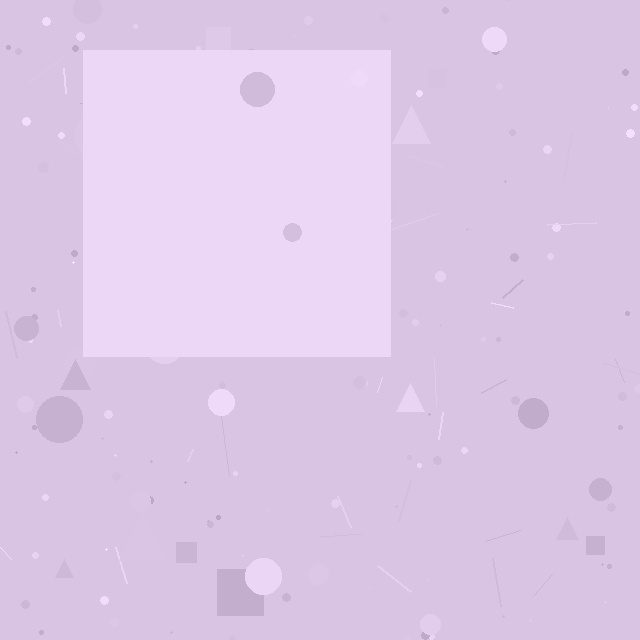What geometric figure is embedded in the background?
A square is embedded in the background.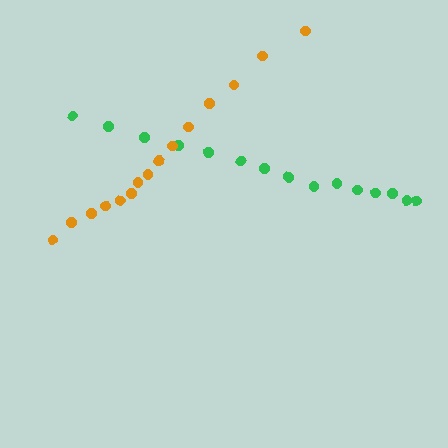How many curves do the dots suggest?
There are 2 distinct paths.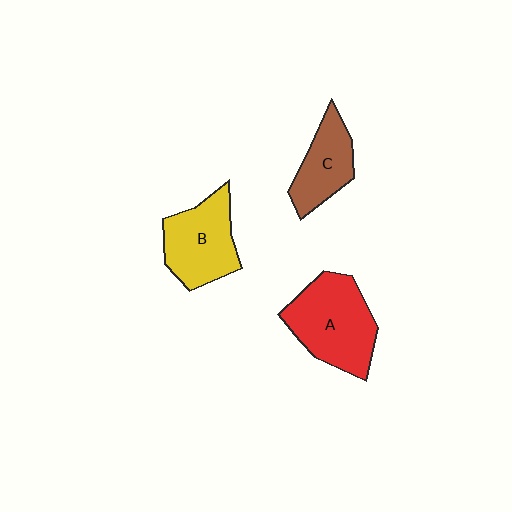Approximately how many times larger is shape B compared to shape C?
Approximately 1.3 times.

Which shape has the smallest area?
Shape C (brown).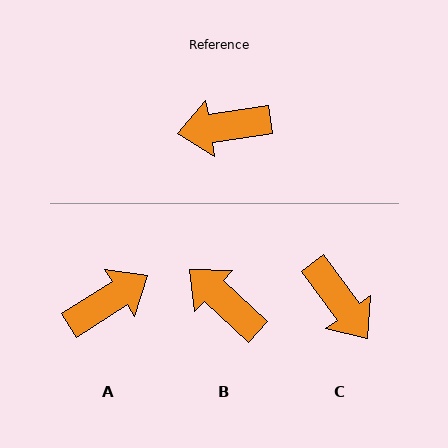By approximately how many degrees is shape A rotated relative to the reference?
Approximately 156 degrees clockwise.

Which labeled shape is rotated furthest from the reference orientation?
A, about 156 degrees away.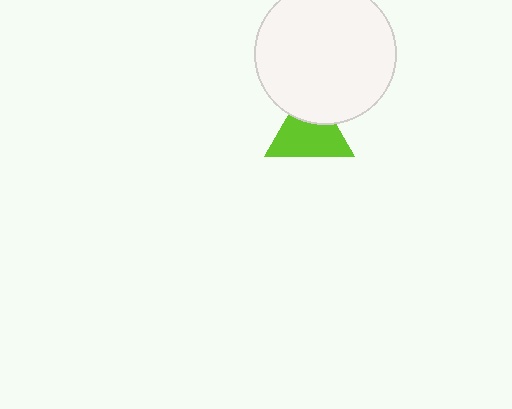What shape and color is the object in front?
The object in front is a white circle.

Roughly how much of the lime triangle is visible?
Most of it is visible (roughly 69%).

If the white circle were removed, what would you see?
You would see the complete lime triangle.